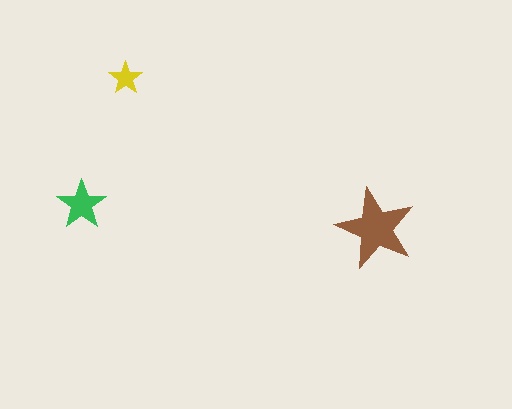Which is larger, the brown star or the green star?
The brown one.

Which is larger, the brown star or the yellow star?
The brown one.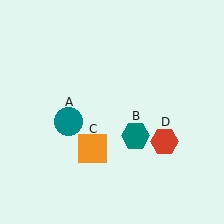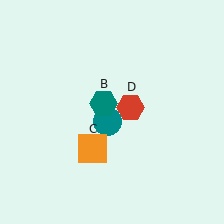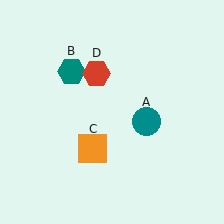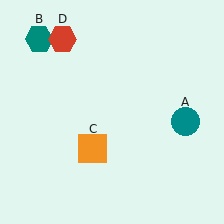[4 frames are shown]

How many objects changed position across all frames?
3 objects changed position: teal circle (object A), teal hexagon (object B), red hexagon (object D).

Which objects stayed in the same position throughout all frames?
Orange square (object C) remained stationary.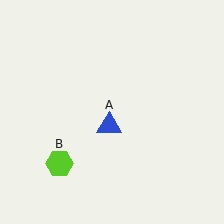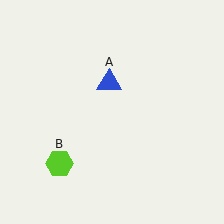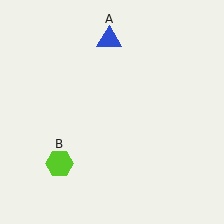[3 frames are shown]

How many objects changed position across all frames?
1 object changed position: blue triangle (object A).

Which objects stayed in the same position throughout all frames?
Lime hexagon (object B) remained stationary.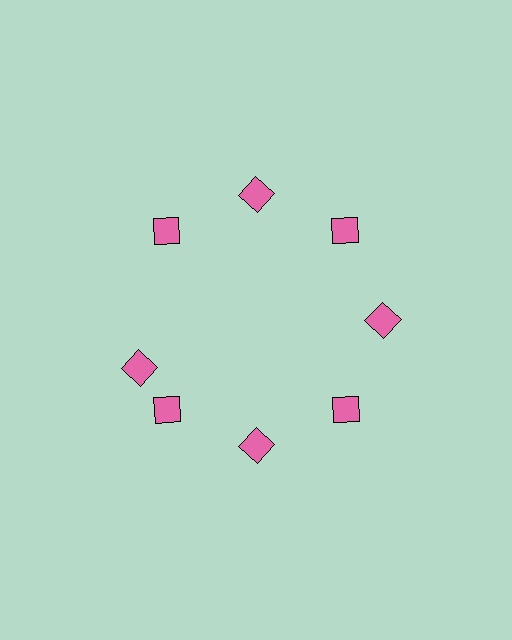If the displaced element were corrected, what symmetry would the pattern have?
It would have 8-fold rotational symmetry — the pattern would map onto itself every 45 degrees.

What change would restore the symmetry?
The symmetry would be restored by rotating it back into even spacing with its neighbors so that all 8 diamonds sit at equal angles and equal distance from the center.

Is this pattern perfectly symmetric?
No. The 8 pink diamonds are arranged in a ring, but one element near the 9 o'clock position is rotated out of alignment along the ring, breaking the 8-fold rotational symmetry.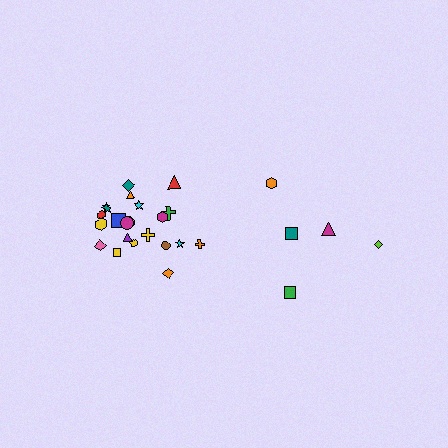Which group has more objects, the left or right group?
The left group.